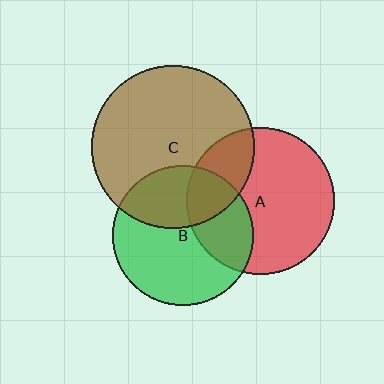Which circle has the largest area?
Circle C (brown).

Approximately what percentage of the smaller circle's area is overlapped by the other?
Approximately 30%.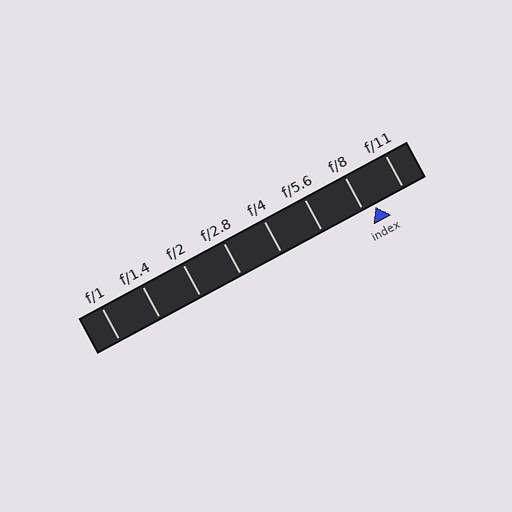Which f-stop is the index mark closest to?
The index mark is closest to f/8.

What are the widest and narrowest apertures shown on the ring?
The widest aperture shown is f/1 and the narrowest is f/11.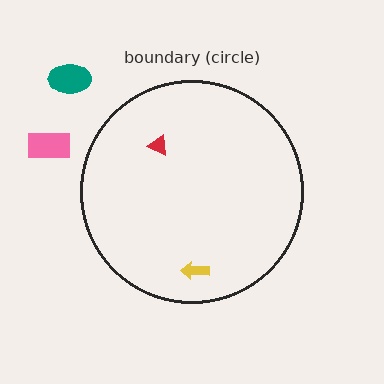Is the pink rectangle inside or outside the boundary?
Outside.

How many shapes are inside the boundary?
2 inside, 2 outside.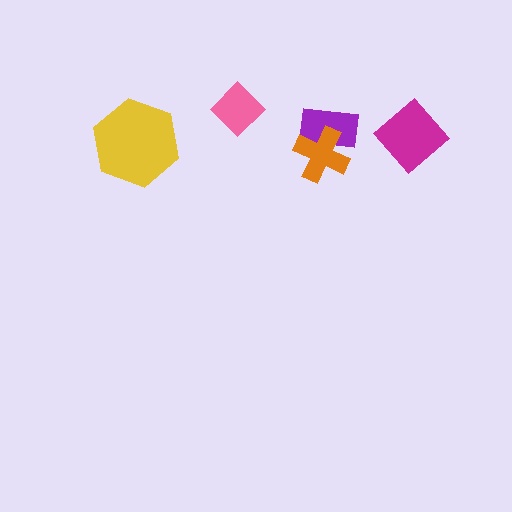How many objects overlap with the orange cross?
1 object overlaps with the orange cross.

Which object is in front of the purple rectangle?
The orange cross is in front of the purple rectangle.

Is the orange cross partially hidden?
No, no other shape covers it.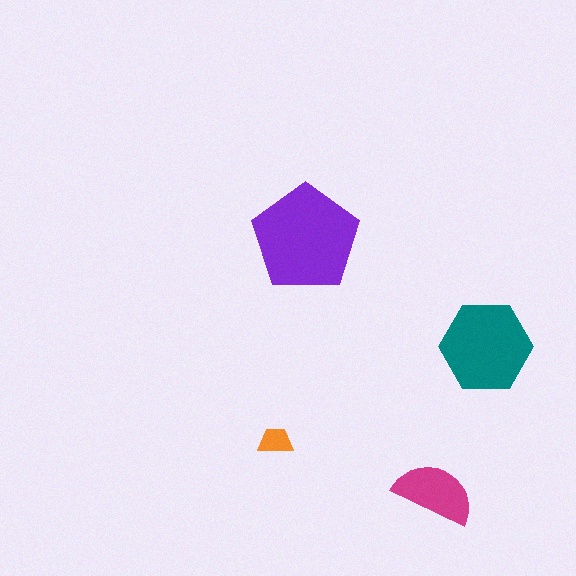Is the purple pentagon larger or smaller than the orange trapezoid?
Larger.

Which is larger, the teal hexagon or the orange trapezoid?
The teal hexagon.